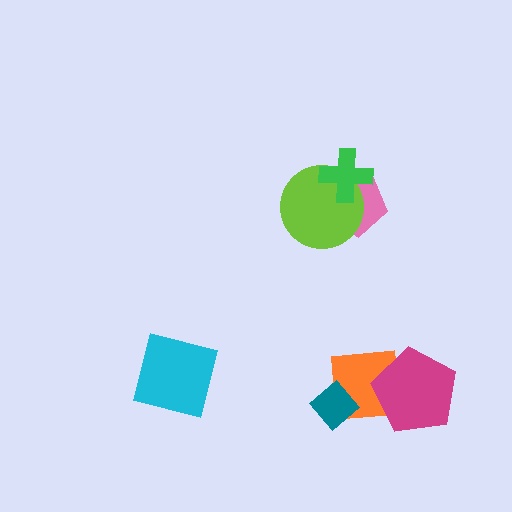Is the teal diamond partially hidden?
No, no other shape covers it.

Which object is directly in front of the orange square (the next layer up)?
The teal diamond is directly in front of the orange square.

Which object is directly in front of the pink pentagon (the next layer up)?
The lime circle is directly in front of the pink pentagon.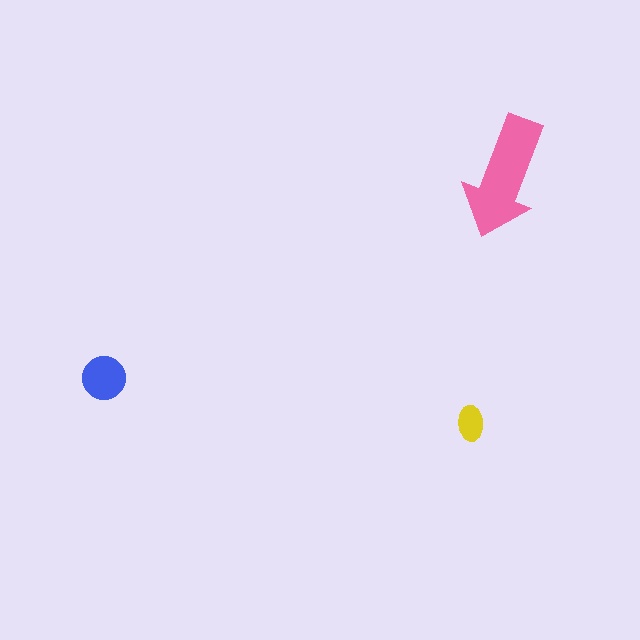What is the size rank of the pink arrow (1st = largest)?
1st.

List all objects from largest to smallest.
The pink arrow, the blue circle, the yellow ellipse.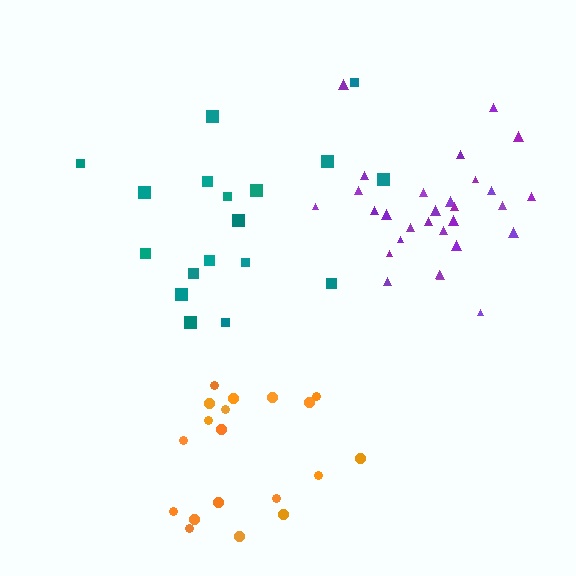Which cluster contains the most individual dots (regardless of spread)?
Purple (29).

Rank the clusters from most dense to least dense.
purple, orange, teal.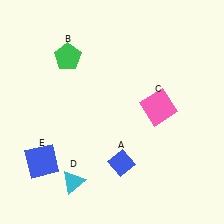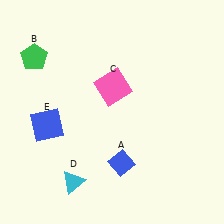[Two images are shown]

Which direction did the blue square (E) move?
The blue square (E) moved up.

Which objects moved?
The objects that moved are: the green pentagon (B), the pink square (C), the blue square (E).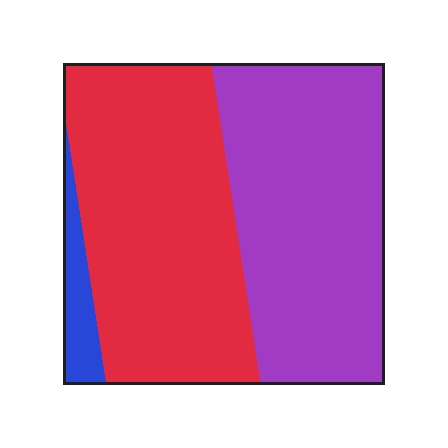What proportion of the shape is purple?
Purple covers 46% of the shape.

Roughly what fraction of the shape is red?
Red covers about 50% of the shape.